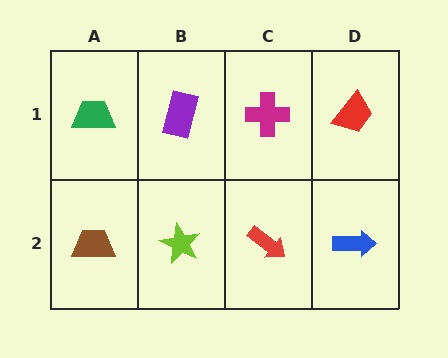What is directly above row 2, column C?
A magenta cross.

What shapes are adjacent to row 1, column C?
A red arrow (row 2, column C), a purple rectangle (row 1, column B), a red trapezoid (row 1, column D).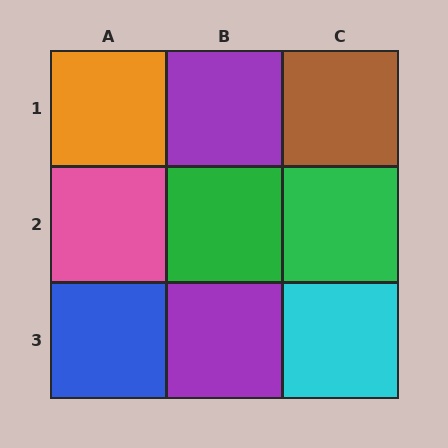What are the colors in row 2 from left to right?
Pink, green, green.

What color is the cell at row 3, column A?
Blue.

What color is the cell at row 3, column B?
Purple.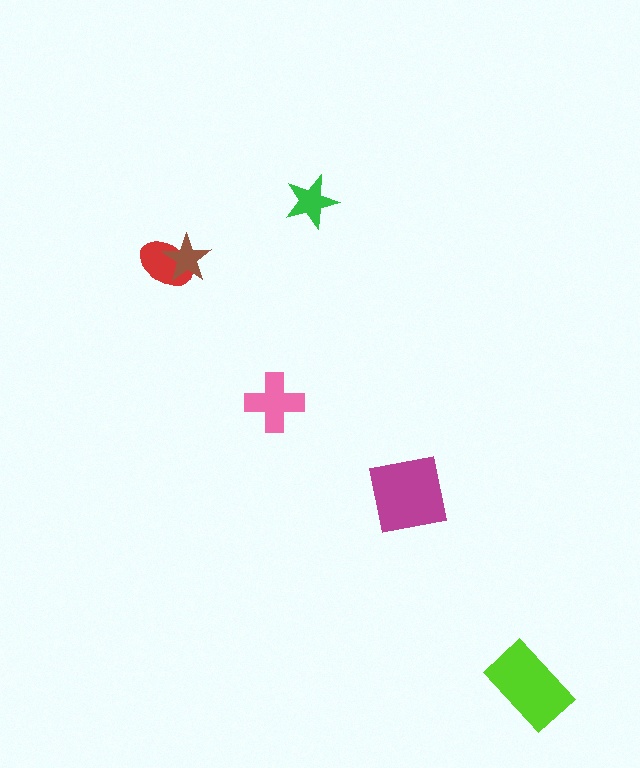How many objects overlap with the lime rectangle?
0 objects overlap with the lime rectangle.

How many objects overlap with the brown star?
1 object overlaps with the brown star.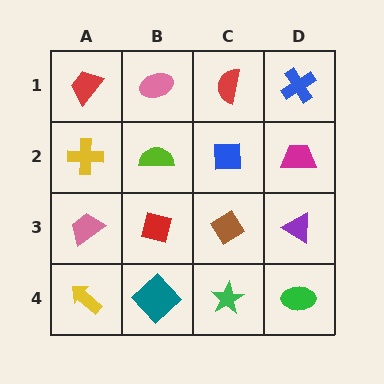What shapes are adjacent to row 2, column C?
A red semicircle (row 1, column C), a brown diamond (row 3, column C), a lime semicircle (row 2, column B), a magenta trapezoid (row 2, column D).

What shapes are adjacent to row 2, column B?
A pink ellipse (row 1, column B), a red square (row 3, column B), a yellow cross (row 2, column A), a blue square (row 2, column C).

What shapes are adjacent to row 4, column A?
A pink trapezoid (row 3, column A), a teal diamond (row 4, column B).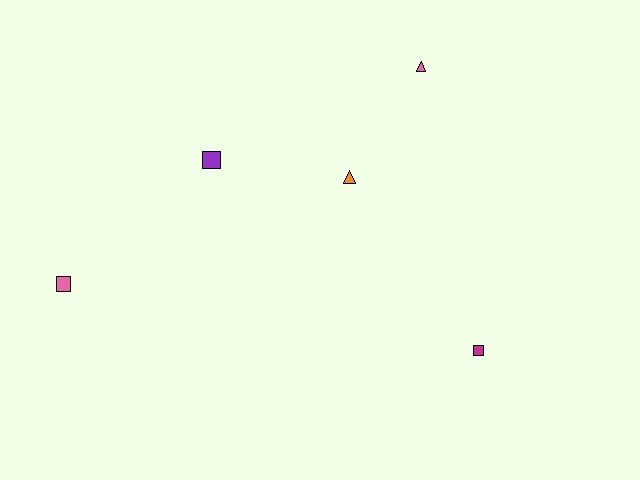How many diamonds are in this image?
There are no diamonds.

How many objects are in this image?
There are 5 objects.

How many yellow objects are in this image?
There are no yellow objects.